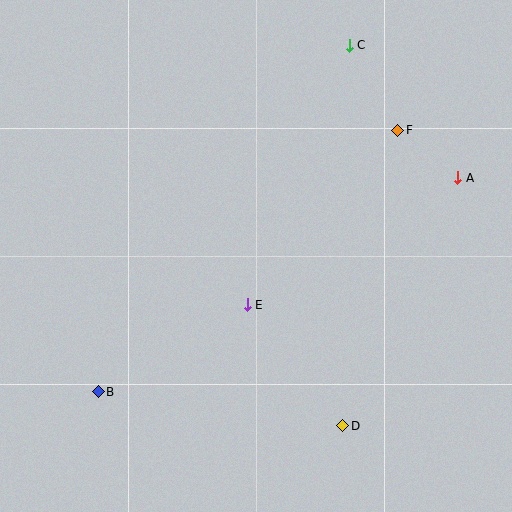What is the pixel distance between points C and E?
The distance between C and E is 279 pixels.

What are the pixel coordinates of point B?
Point B is at (98, 392).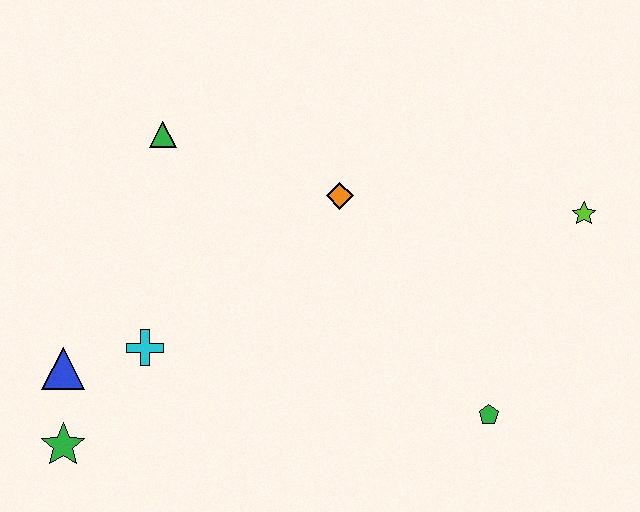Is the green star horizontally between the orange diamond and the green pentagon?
No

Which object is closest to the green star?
The blue triangle is closest to the green star.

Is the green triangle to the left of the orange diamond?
Yes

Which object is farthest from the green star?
The lime star is farthest from the green star.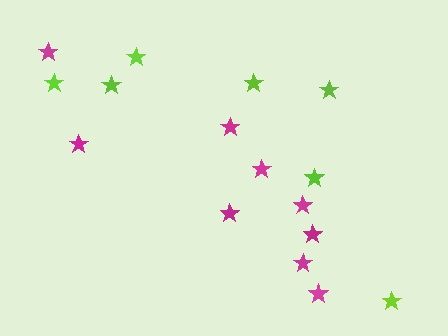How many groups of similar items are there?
There are 2 groups: one group of lime stars (7) and one group of magenta stars (9).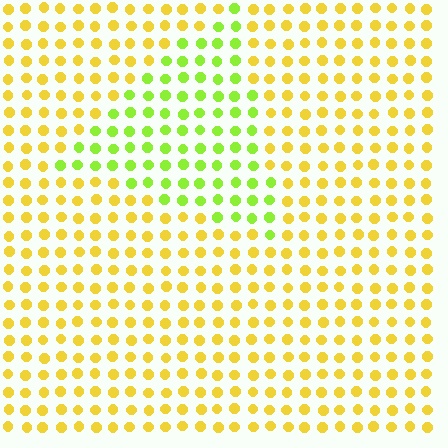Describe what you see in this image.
The image is filled with small yellow elements in a uniform arrangement. A triangle-shaped region is visible where the elements are tinted to a slightly different hue, forming a subtle color boundary.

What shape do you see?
I see a triangle.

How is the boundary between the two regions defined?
The boundary is defined purely by a slight shift in hue (about 42 degrees). Spacing, size, and orientation are identical on both sides.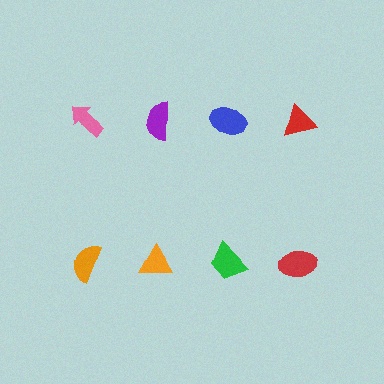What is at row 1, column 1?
A pink arrow.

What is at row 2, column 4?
A red ellipse.